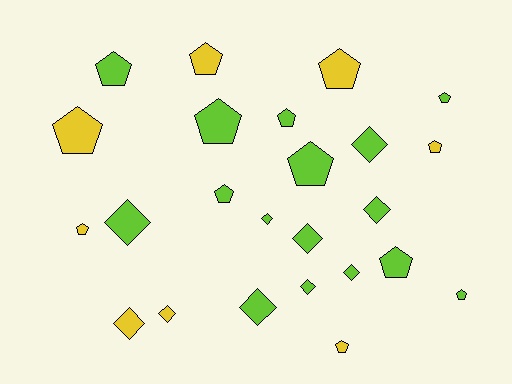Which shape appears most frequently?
Pentagon, with 14 objects.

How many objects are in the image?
There are 24 objects.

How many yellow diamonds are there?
There are 2 yellow diamonds.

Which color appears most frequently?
Lime, with 16 objects.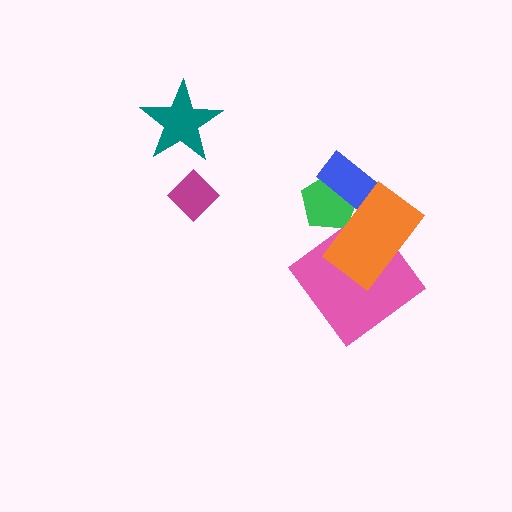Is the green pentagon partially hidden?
Yes, it is partially covered by another shape.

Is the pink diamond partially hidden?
Yes, it is partially covered by another shape.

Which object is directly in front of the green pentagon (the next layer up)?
The blue rectangle is directly in front of the green pentagon.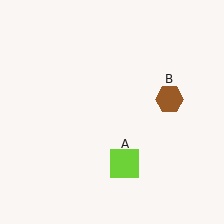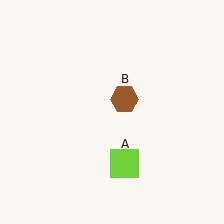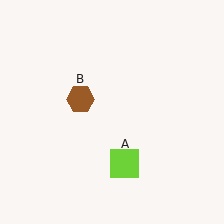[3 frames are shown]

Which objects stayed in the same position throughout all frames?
Lime square (object A) remained stationary.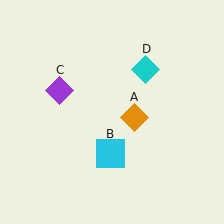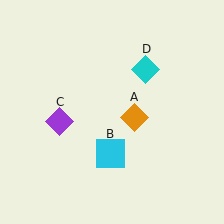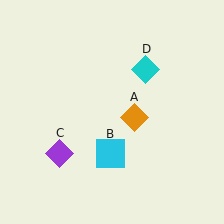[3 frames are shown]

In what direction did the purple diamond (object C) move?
The purple diamond (object C) moved down.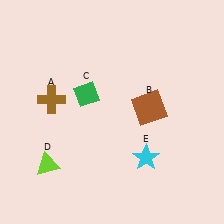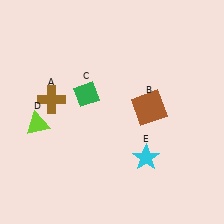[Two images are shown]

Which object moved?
The lime triangle (D) moved up.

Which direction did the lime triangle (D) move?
The lime triangle (D) moved up.